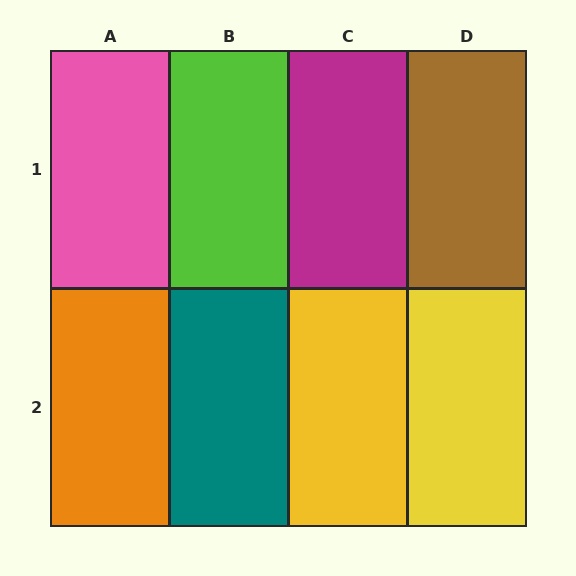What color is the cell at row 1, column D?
Brown.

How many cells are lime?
1 cell is lime.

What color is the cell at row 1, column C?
Magenta.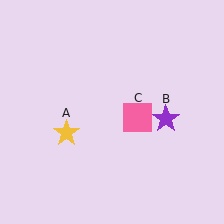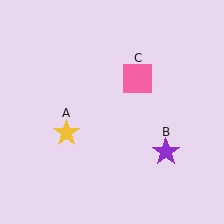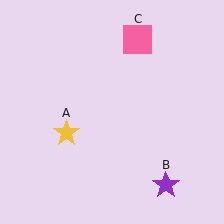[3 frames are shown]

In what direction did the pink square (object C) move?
The pink square (object C) moved up.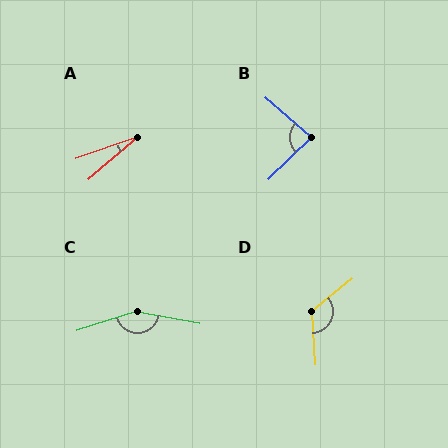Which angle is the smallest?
A, at approximately 21 degrees.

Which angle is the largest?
C, at approximately 152 degrees.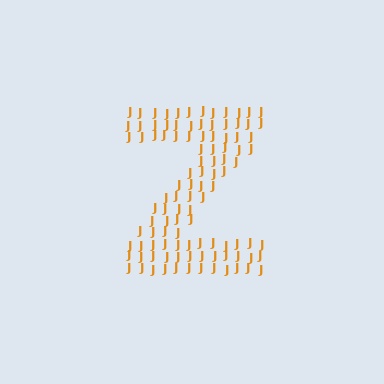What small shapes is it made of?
It is made of small letter J's.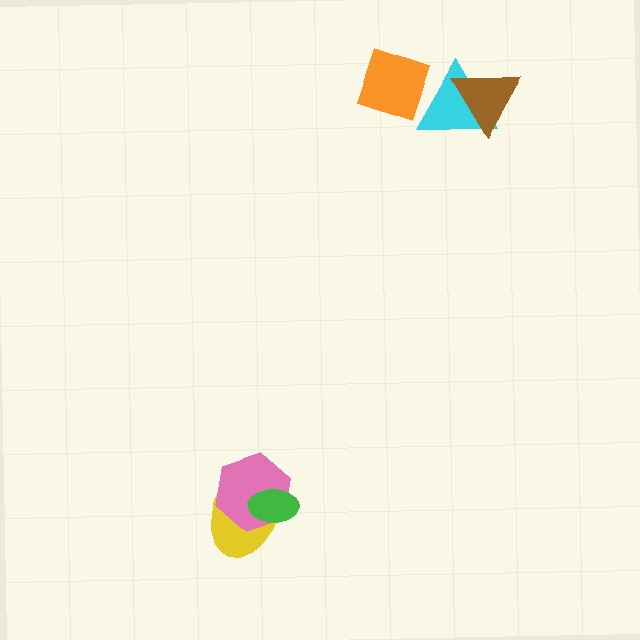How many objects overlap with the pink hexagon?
2 objects overlap with the pink hexagon.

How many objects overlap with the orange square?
1 object overlaps with the orange square.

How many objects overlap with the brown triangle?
1 object overlaps with the brown triangle.